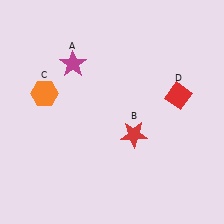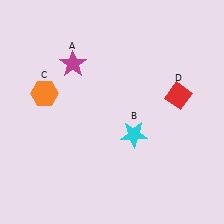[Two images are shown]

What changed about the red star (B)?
In Image 1, B is red. In Image 2, it changed to cyan.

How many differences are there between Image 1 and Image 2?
There is 1 difference between the two images.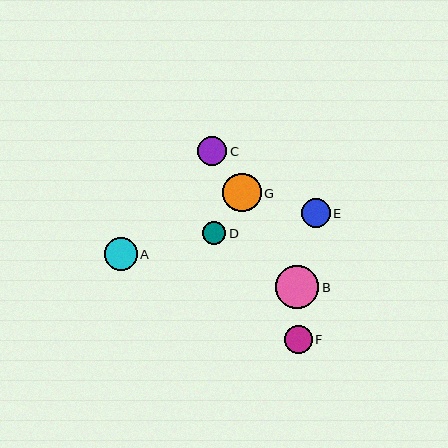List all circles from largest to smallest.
From largest to smallest: B, G, A, C, E, F, D.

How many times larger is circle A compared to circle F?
Circle A is approximately 1.2 times the size of circle F.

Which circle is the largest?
Circle B is the largest with a size of approximately 43 pixels.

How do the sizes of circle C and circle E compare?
Circle C and circle E are approximately the same size.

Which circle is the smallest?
Circle D is the smallest with a size of approximately 23 pixels.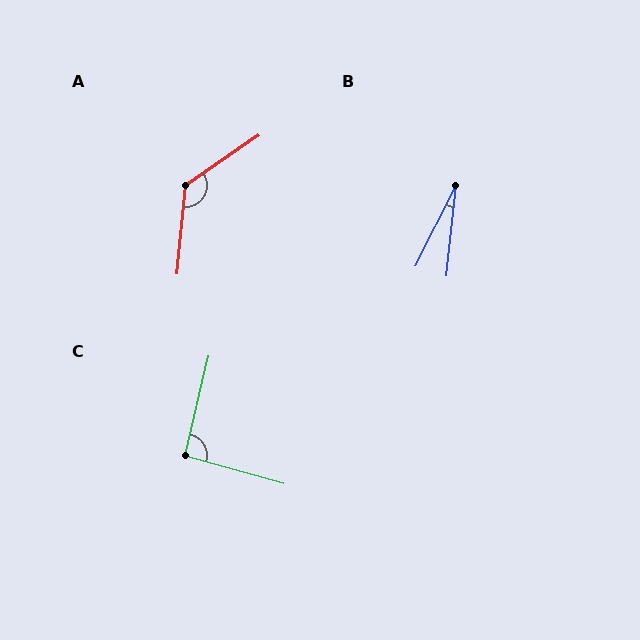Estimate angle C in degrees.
Approximately 92 degrees.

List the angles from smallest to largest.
B (21°), C (92°), A (130°).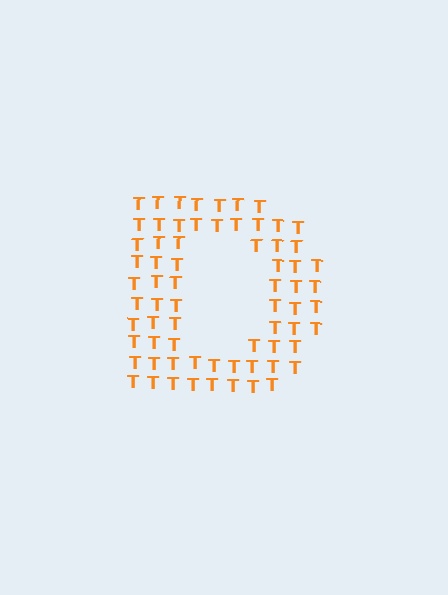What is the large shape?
The large shape is the letter D.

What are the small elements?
The small elements are letter T's.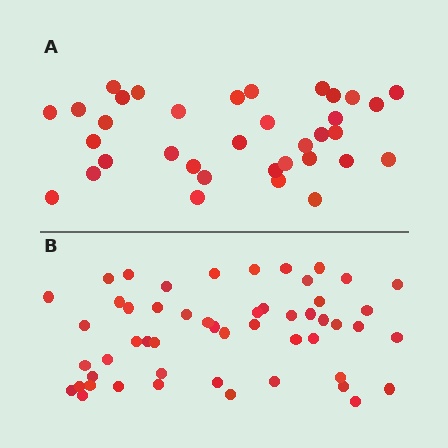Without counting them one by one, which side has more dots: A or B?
Region B (the bottom region) has more dots.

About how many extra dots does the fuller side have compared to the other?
Region B has approximately 15 more dots than region A.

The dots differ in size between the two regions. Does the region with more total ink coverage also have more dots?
No. Region A has more total ink coverage because its dots are larger, but region B actually contains more individual dots. Total area can be misleading — the number of items is what matters here.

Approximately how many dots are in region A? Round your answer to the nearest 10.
About 40 dots. (The exact count is 35, which rounds to 40.)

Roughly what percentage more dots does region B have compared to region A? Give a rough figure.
About 50% more.